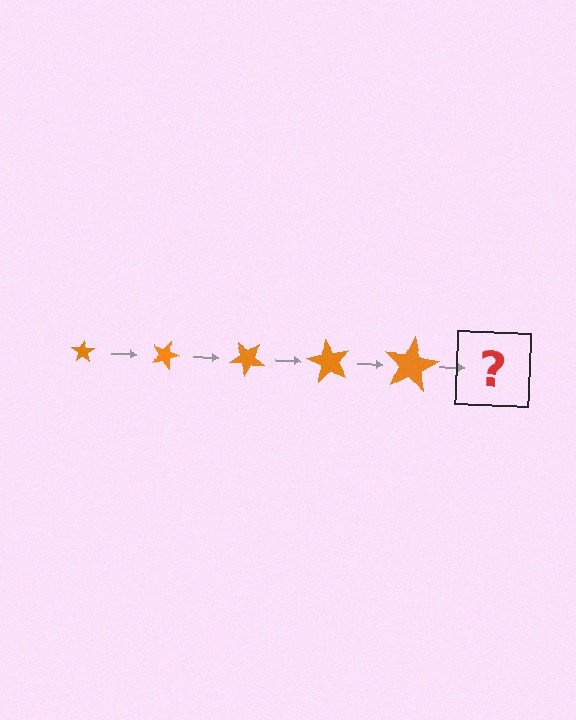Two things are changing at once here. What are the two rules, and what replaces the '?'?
The two rules are that the star grows larger each step and it rotates 20 degrees each step. The '?' should be a star, larger than the previous one and rotated 100 degrees from the start.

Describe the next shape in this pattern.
It should be a star, larger than the previous one and rotated 100 degrees from the start.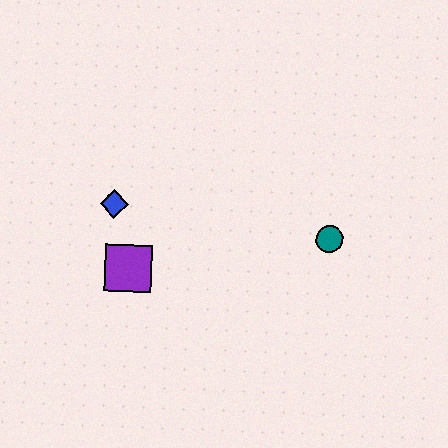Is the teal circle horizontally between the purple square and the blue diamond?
No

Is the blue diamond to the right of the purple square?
No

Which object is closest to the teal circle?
The purple square is closest to the teal circle.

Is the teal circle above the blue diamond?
No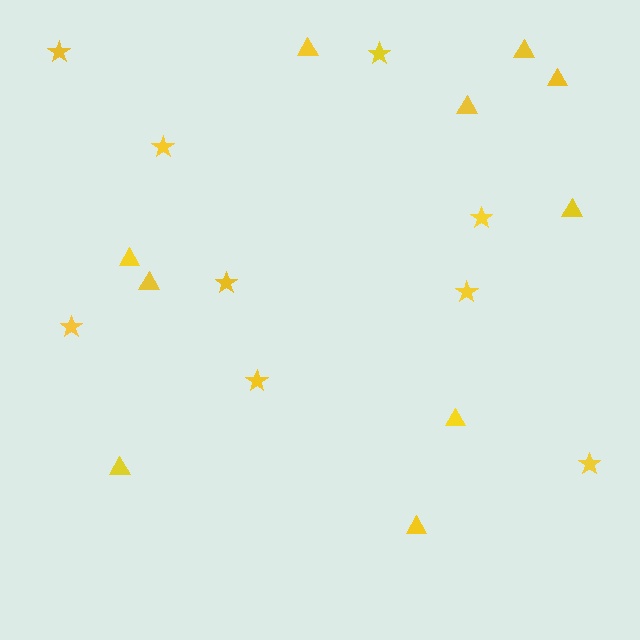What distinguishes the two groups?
There are 2 groups: one group of stars (9) and one group of triangles (10).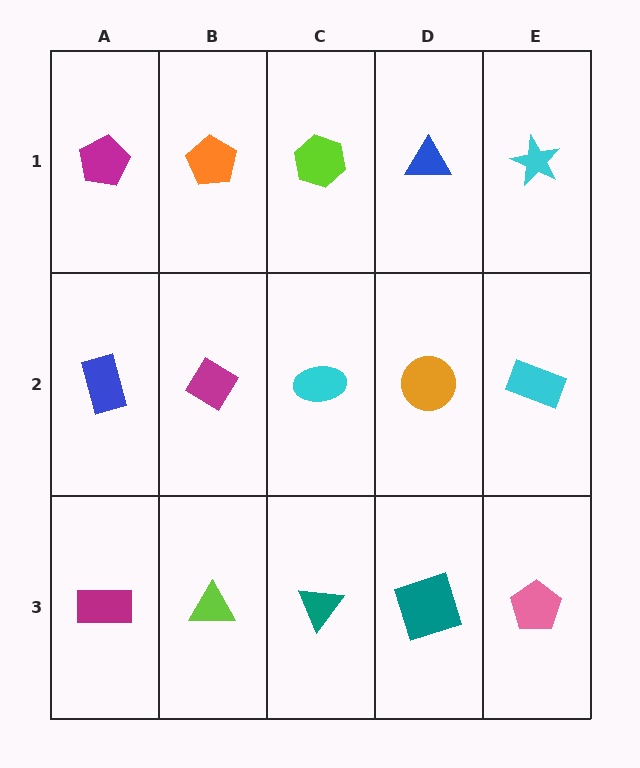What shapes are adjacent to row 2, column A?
A magenta pentagon (row 1, column A), a magenta rectangle (row 3, column A), a magenta diamond (row 2, column B).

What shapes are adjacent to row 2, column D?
A blue triangle (row 1, column D), a teal square (row 3, column D), a cyan ellipse (row 2, column C), a cyan rectangle (row 2, column E).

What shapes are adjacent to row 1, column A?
A blue rectangle (row 2, column A), an orange pentagon (row 1, column B).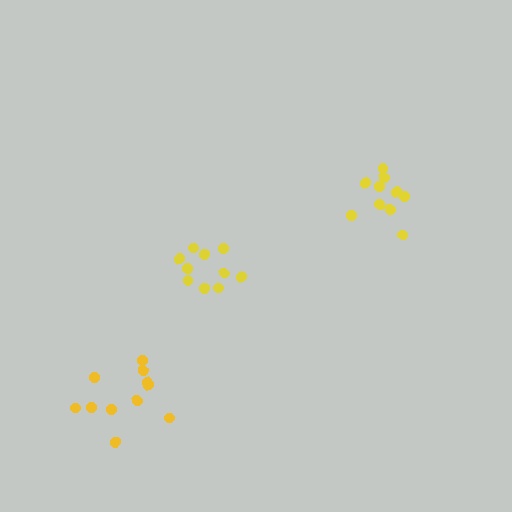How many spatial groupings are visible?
There are 3 spatial groupings.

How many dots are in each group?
Group 1: 10 dots, Group 2: 10 dots, Group 3: 11 dots (31 total).